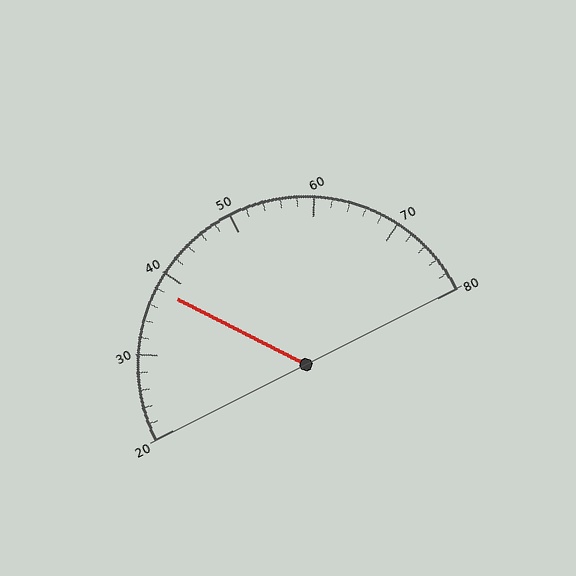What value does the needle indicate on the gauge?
The needle indicates approximately 38.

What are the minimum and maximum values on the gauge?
The gauge ranges from 20 to 80.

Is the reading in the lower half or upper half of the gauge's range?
The reading is in the lower half of the range (20 to 80).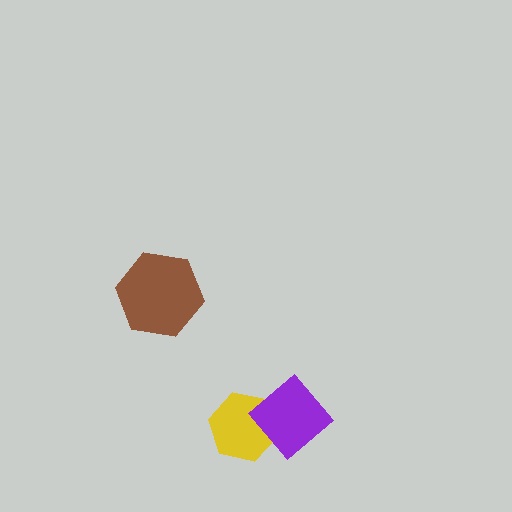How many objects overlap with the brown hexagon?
0 objects overlap with the brown hexagon.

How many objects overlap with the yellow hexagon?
1 object overlaps with the yellow hexagon.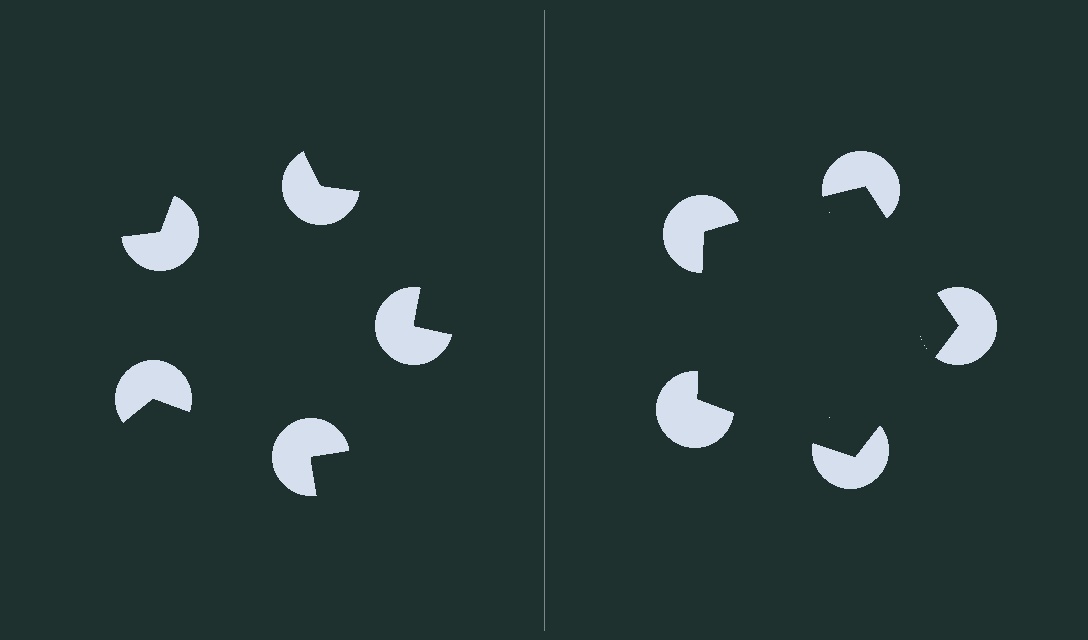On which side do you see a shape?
An illusory pentagon appears on the right side. On the left side the wedge cuts are rotated, so no coherent shape forms.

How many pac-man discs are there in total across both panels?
10 — 5 on each side.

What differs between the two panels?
The pac-man discs are positioned identically on both sides; only the wedge orientations differ. On the right they align to a pentagon; on the left they are misaligned.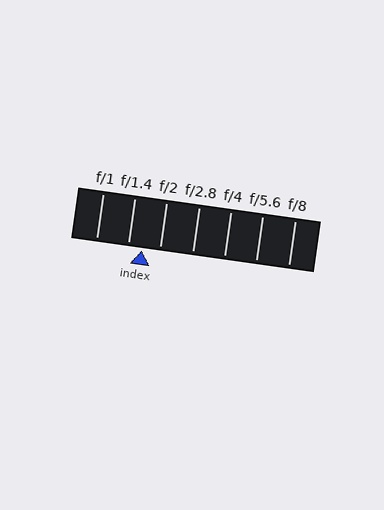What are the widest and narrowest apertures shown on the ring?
The widest aperture shown is f/1 and the narrowest is f/8.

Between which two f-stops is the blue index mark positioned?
The index mark is between f/1.4 and f/2.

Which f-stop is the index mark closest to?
The index mark is closest to f/1.4.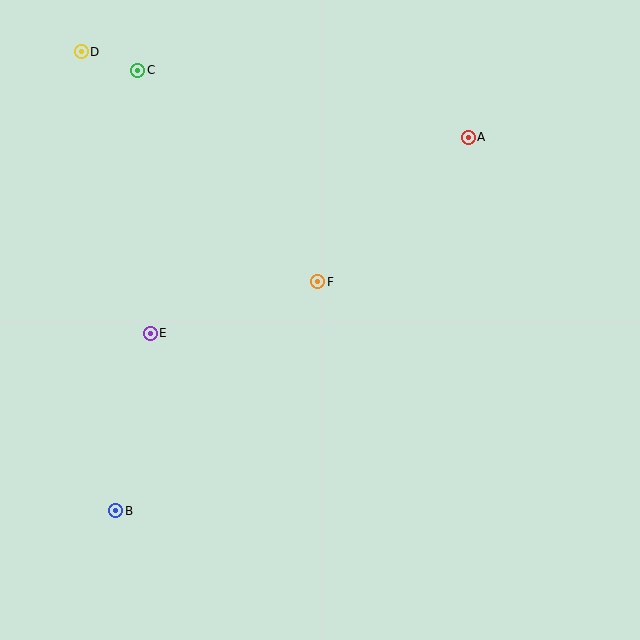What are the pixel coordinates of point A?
Point A is at (468, 137).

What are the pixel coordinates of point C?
Point C is at (138, 70).